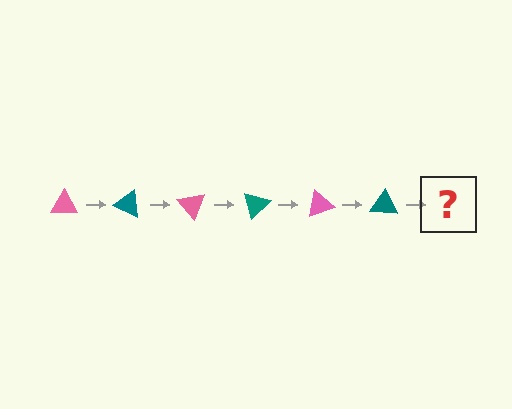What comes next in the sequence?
The next element should be a pink triangle, rotated 150 degrees from the start.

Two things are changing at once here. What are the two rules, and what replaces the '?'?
The two rules are that it rotates 25 degrees each step and the color cycles through pink and teal. The '?' should be a pink triangle, rotated 150 degrees from the start.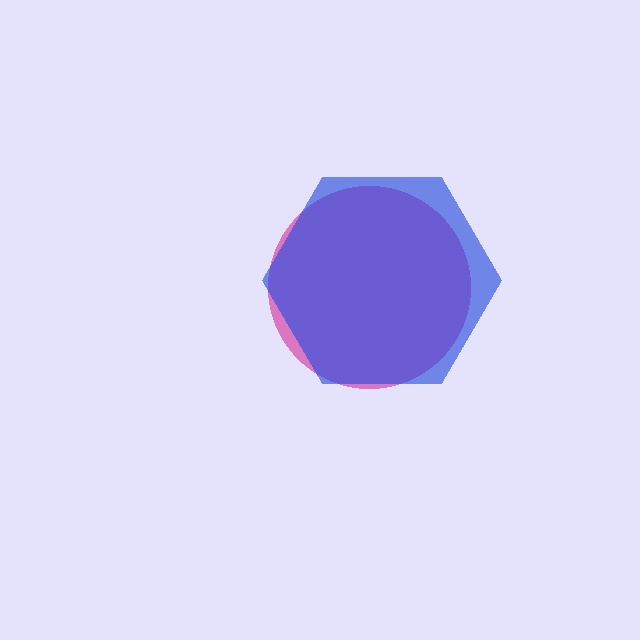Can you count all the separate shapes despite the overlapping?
Yes, there are 2 separate shapes.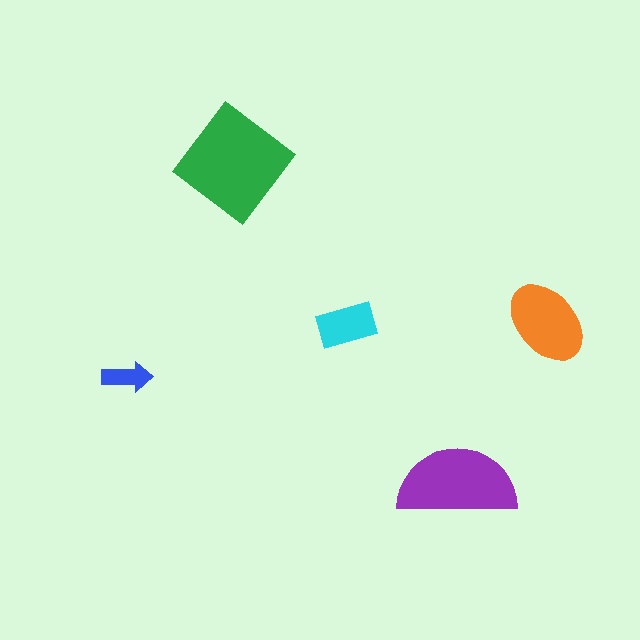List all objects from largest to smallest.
The green diamond, the purple semicircle, the orange ellipse, the cyan rectangle, the blue arrow.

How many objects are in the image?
There are 5 objects in the image.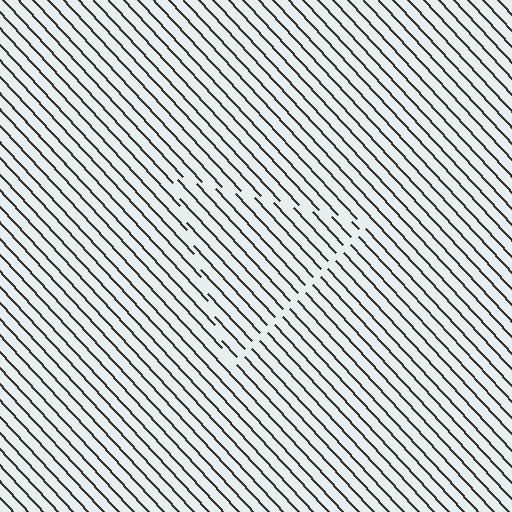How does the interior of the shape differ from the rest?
The interior of the shape contains the same grating, shifted by half a period — the contour is defined by the phase discontinuity where line-ends from the inner and outer gratings abut.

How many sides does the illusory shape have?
3 sides — the line-ends trace a triangle.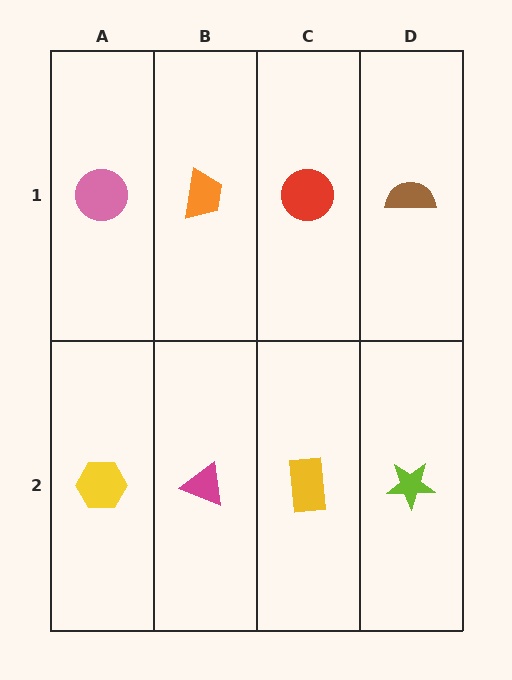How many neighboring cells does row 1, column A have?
2.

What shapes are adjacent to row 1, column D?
A lime star (row 2, column D), a red circle (row 1, column C).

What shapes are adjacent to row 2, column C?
A red circle (row 1, column C), a magenta triangle (row 2, column B), a lime star (row 2, column D).